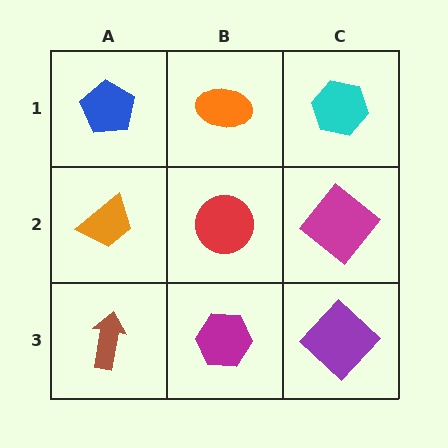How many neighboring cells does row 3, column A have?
2.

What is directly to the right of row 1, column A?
An orange ellipse.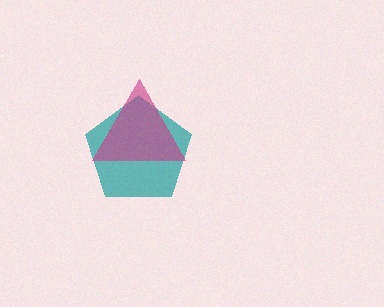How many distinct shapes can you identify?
There are 2 distinct shapes: a teal pentagon, a magenta triangle.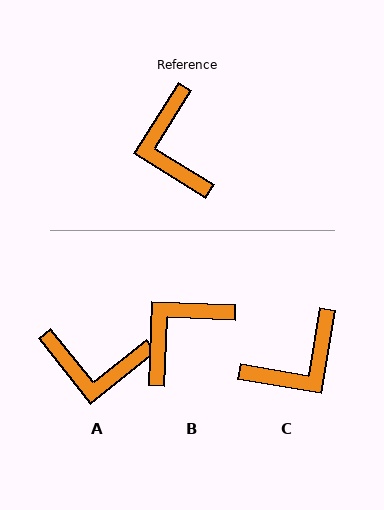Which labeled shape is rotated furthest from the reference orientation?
C, about 112 degrees away.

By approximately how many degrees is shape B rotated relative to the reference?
Approximately 61 degrees clockwise.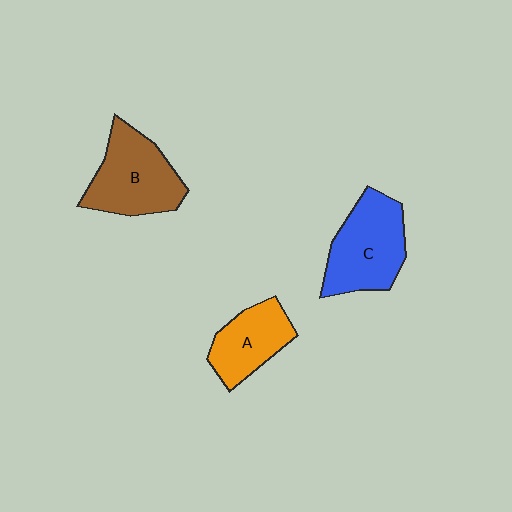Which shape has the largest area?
Shape B (brown).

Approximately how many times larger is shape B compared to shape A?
Approximately 1.4 times.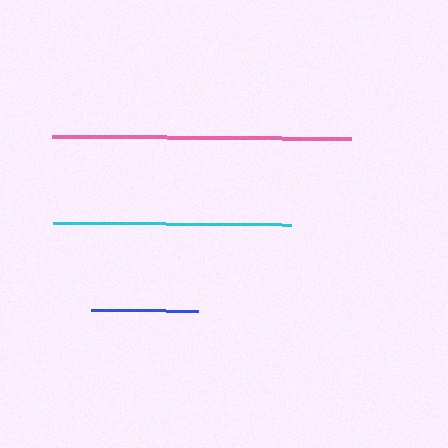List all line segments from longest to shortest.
From longest to shortest: pink, cyan, blue.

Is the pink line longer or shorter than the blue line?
The pink line is longer than the blue line.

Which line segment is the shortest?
The blue line is the shortest at approximately 107 pixels.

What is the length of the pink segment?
The pink segment is approximately 299 pixels long.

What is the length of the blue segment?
The blue segment is approximately 107 pixels long.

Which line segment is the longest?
The pink line is the longest at approximately 299 pixels.